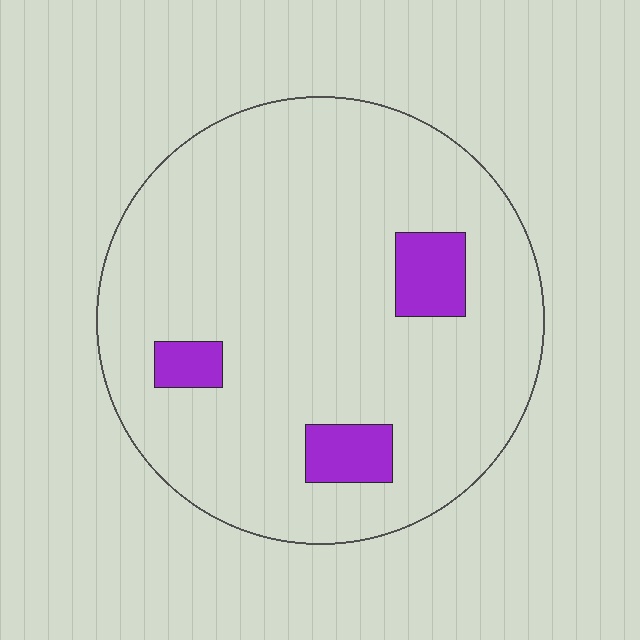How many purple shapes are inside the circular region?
3.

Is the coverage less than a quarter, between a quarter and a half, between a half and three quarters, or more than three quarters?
Less than a quarter.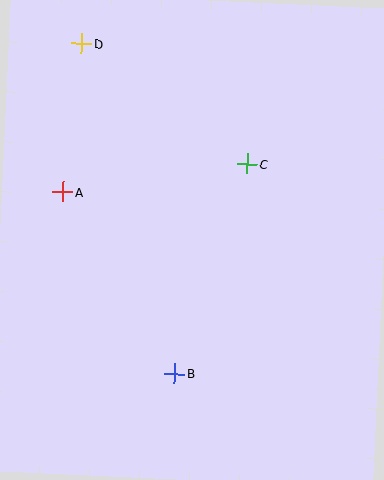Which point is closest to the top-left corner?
Point D is closest to the top-left corner.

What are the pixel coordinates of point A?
Point A is at (63, 192).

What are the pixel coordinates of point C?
Point C is at (247, 164).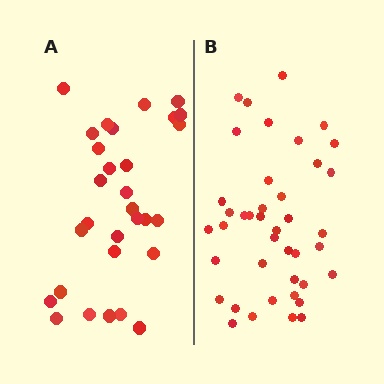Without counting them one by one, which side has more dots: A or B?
Region B (the right region) has more dots.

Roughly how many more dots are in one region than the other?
Region B has roughly 12 or so more dots than region A.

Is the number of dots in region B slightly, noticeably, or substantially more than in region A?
Region B has noticeably more, but not dramatically so. The ratio is roughly 1.4 to 1.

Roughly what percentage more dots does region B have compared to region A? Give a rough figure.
About 35% more.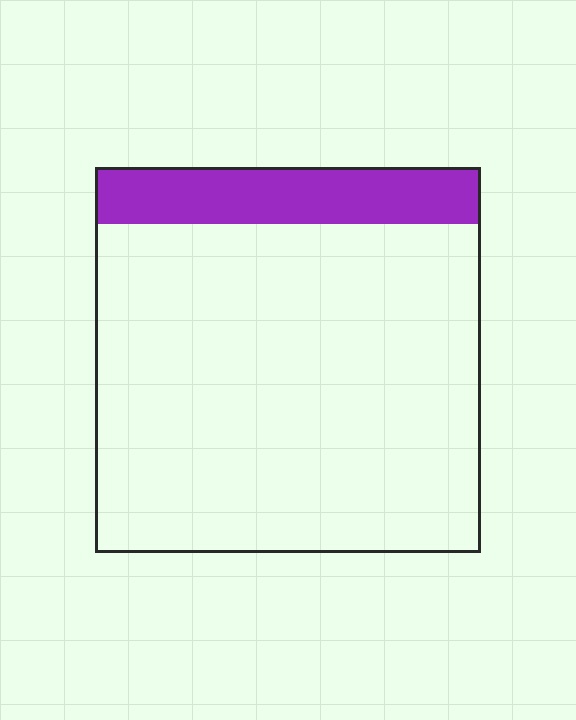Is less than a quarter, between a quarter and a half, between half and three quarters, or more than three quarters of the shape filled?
Less than a quarter.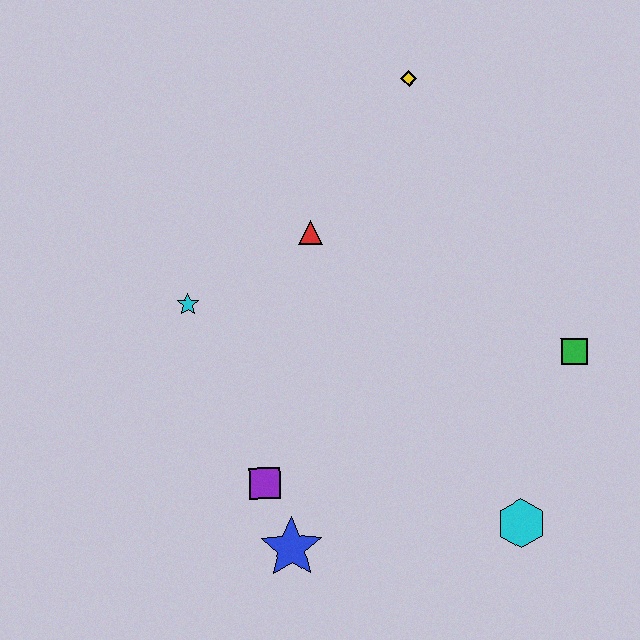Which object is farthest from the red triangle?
The cyan hexagon is farthest from the red triangle.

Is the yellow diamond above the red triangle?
Yes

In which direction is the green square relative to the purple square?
The green square is to the right of the purple square.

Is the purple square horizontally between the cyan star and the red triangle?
Yes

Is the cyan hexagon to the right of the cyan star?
Yes